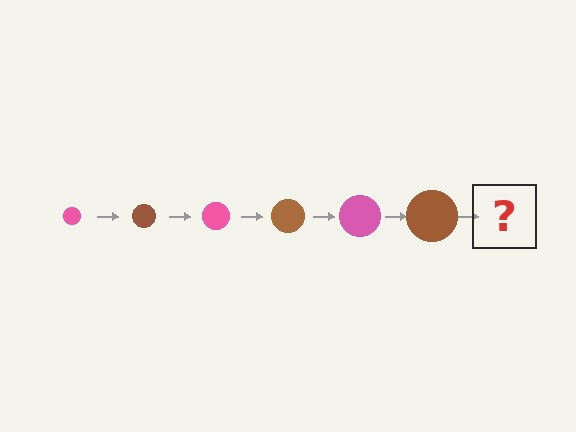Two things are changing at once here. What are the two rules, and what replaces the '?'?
The two rules are that the circle grows larger each step and the color cycles through pink and brown. The '?' should be a pink circle, larger than the previous one.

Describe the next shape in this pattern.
It should be a pink circle, larger than the previous one.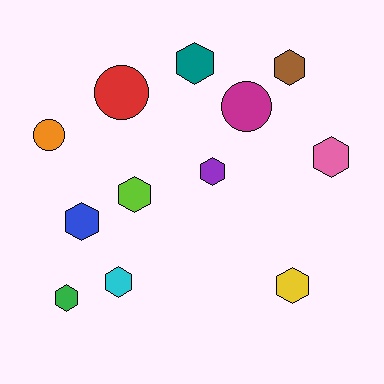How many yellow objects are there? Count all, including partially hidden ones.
There is 1 yellow object.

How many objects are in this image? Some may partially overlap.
There are 12 objects.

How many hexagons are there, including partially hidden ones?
There are 9 hexagons.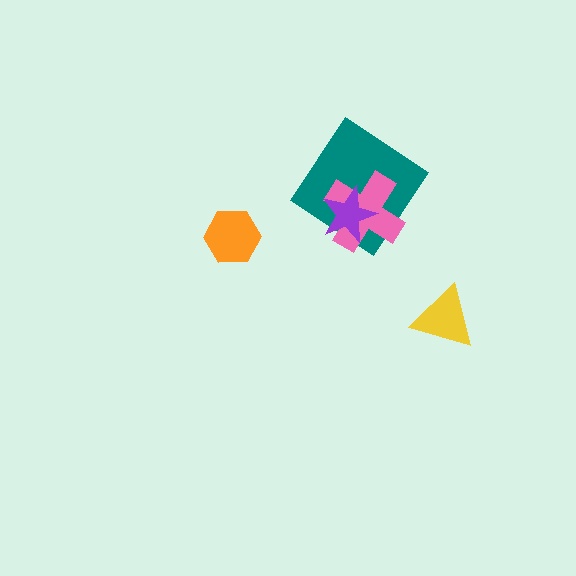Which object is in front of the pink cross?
The purple star is in front of the pink cross.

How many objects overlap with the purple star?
2 objects overlap with the purple star.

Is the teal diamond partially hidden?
Yes, it is partially covered by another shape.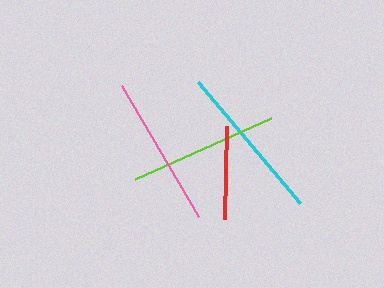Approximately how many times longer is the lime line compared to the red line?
The lime line is approximately 1.6 times the length of the red line.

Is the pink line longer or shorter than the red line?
The pink line is longer than the red line.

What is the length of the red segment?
The red segment is approximately 93 pixels long.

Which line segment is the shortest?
The red line is the shortest at approximately 93 pixels.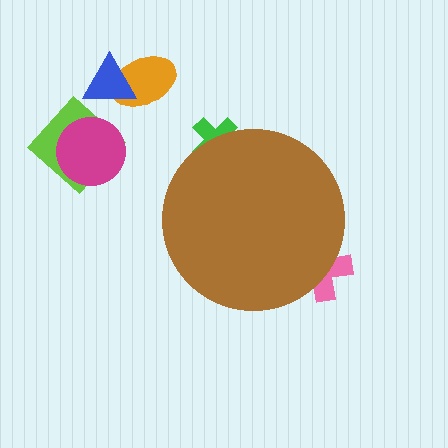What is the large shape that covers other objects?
A brown circle.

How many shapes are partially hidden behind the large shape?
2 shapes are partially hidden.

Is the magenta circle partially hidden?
No, the magenta circle is fully visible.